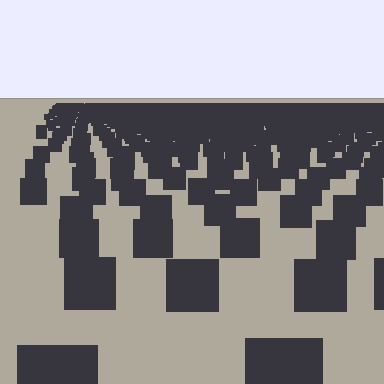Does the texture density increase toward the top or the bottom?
Density increases toward the top.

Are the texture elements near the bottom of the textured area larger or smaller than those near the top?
Larger. Near the bottom, elements are closer to the viewer and appear at a bigger on-screen size.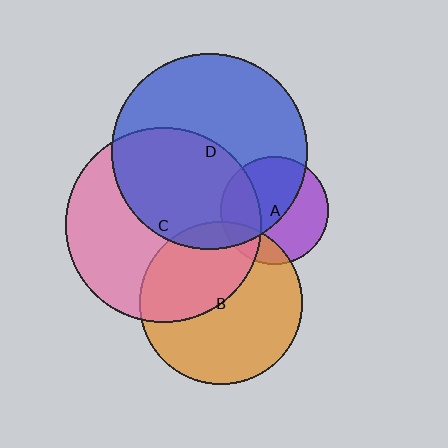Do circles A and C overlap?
Yes.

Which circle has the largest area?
Circle D (blue).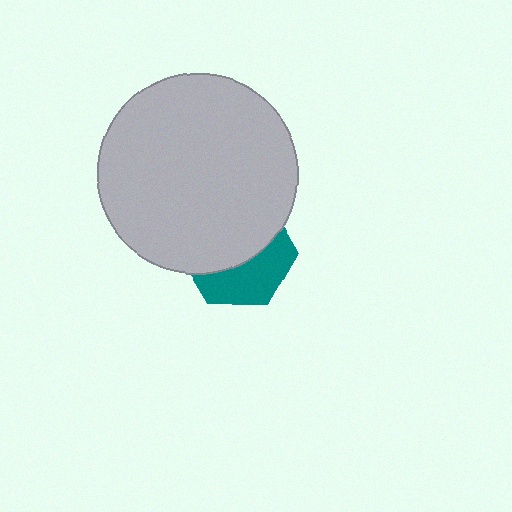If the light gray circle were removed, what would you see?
You would see the complete teal hexagon.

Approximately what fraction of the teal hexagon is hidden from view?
Roughly 59% of the teal hexagon is hidden behind the light gray circle.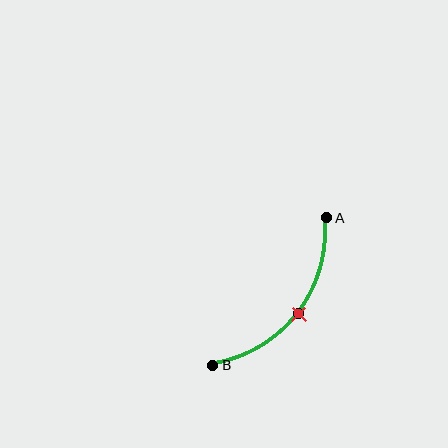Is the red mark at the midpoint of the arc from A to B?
Yes. The red mark lies on the arc at equal arc-length from both A and B — it is the arc midpoint.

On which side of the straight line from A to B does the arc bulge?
The arc bulges below and to the right of the straight line connecting A and B.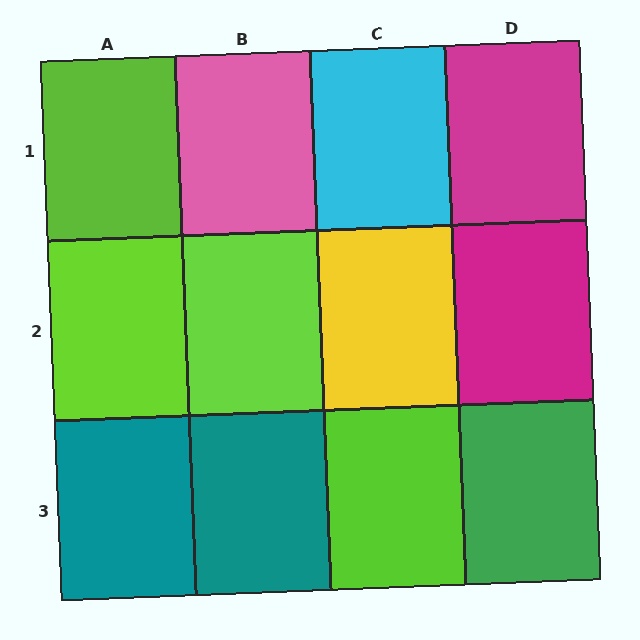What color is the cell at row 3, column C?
Lime.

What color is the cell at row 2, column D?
Magenta.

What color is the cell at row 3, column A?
Teal.